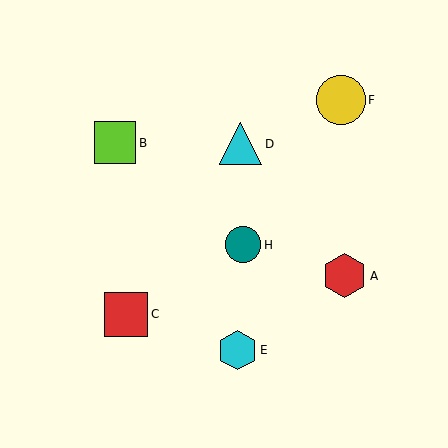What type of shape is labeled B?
Shape B is a lime square.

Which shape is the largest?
The yellow circle (labeled F) is the largest.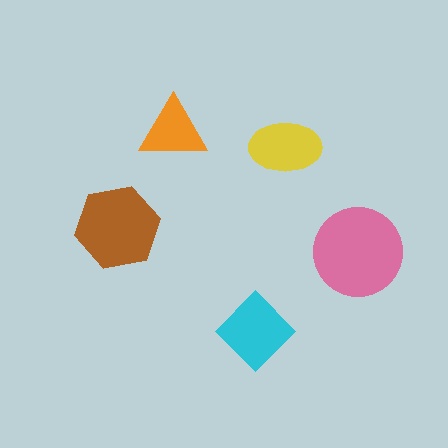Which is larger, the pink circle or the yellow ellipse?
The pink circle.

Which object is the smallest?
The orange triangle.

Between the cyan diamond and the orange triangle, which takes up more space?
The cyan diamond.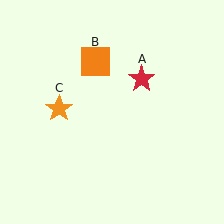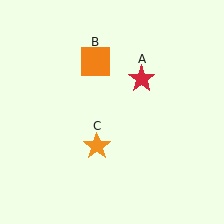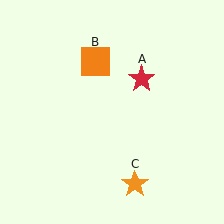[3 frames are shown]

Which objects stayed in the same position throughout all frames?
Red star (object A) and orange square (object B) remained stationary.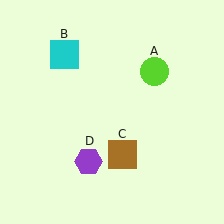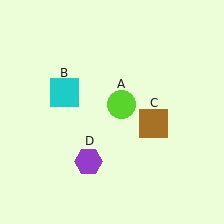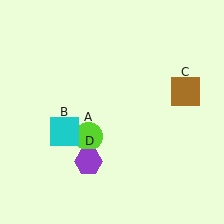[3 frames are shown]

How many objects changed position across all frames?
3 objects changed position: lime circle (object A), cyan square (object B), brown square (object C).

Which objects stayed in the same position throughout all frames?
Purple hexagon (object D) remained stationary.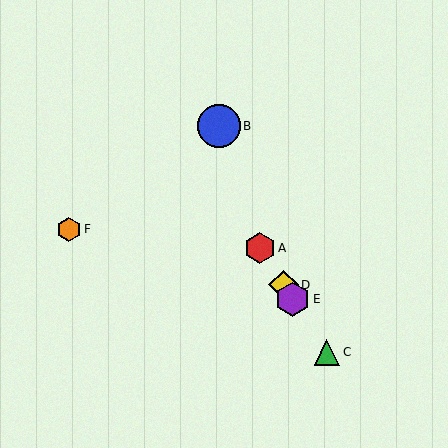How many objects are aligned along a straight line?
4 objects (A, C, D, E) are aligned along a straight line.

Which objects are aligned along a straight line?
Objects A, C, D, E are aligned along a straight line.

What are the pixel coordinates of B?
Object B is at (219, 126).